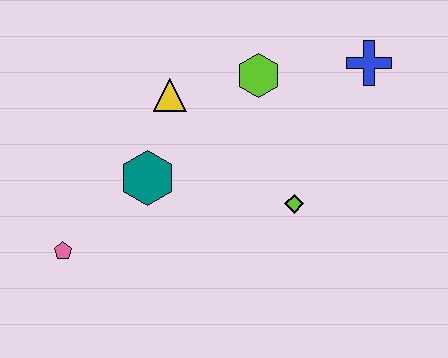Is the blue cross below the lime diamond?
No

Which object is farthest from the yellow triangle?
The blue cross is farthest from the yellow triangle.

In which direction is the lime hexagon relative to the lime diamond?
The lime hexagon is above the lime diamond.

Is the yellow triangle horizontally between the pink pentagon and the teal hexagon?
No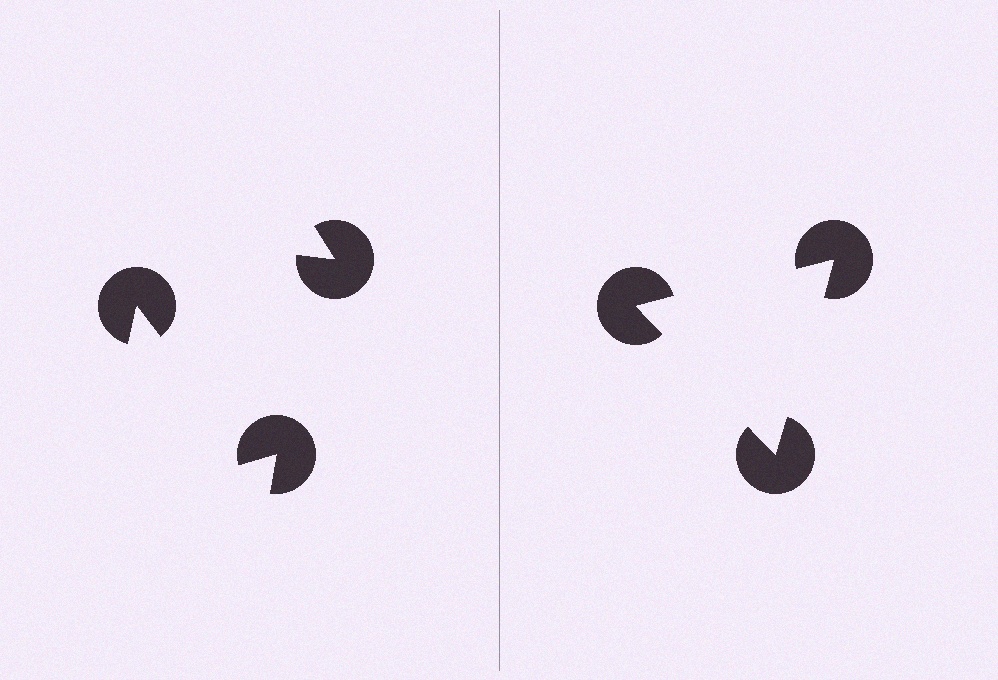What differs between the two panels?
The pac-man discs are positioned identically on both sides; only the wedge orientations differ. On the right they align to a triangle; on the left they are misaligned.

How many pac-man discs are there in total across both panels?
6 — 3 on each side.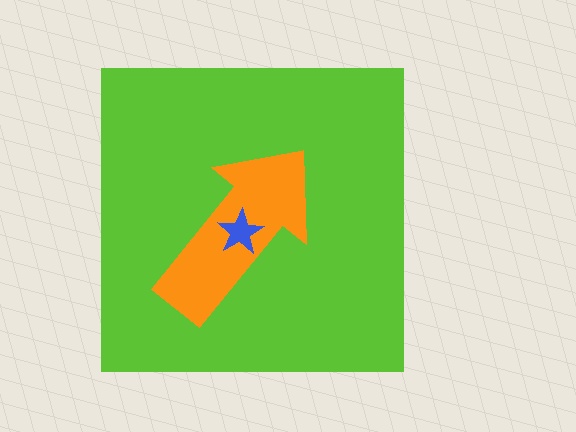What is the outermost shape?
The lime square.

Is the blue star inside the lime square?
Yes.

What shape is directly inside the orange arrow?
The blue star.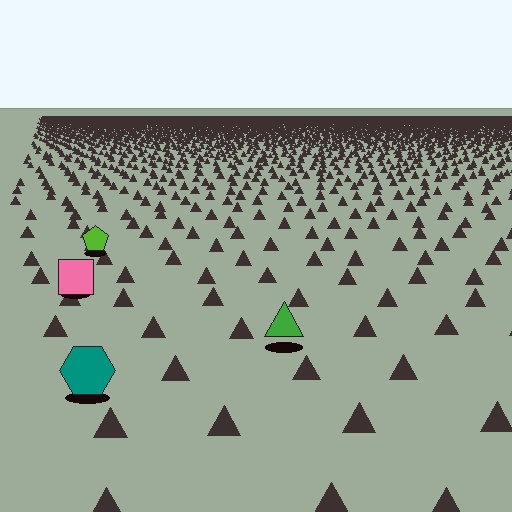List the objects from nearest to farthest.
From nearest to farthest: the teal hexagon, the green triangle, the pink square, the lime pentagon.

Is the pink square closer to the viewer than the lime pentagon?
Yes. The pink square is closer — you can tell from the texture gradient: the ground texture is coarser near it.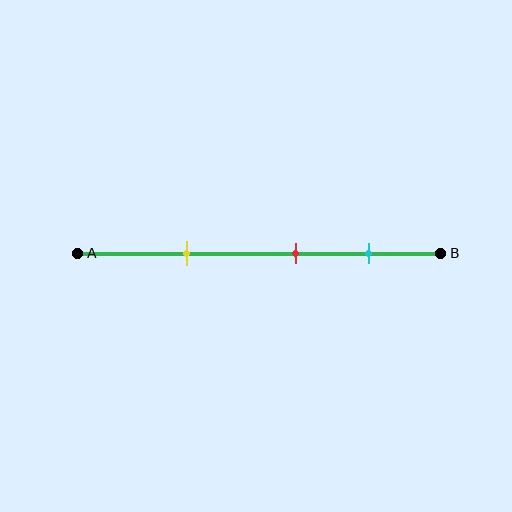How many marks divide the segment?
There are 3 marks dividing the segment.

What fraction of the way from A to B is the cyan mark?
The cyan mark is approximately 80% (0.8) of the way from A to B.